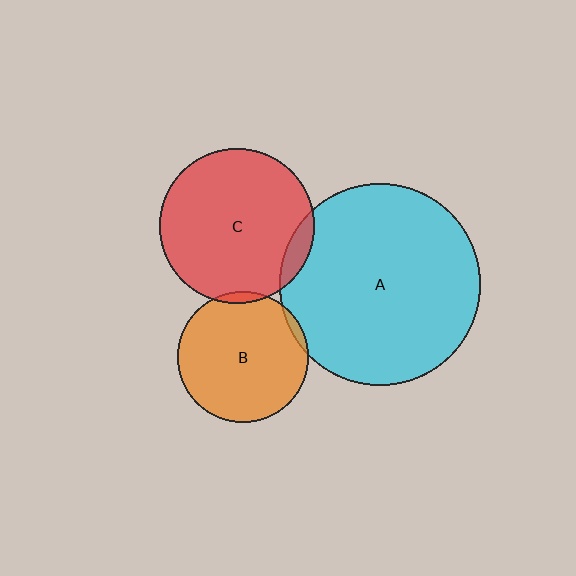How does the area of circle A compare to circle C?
Approximately 1.7 times.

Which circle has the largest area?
Circle A (cyan).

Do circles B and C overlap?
Yes.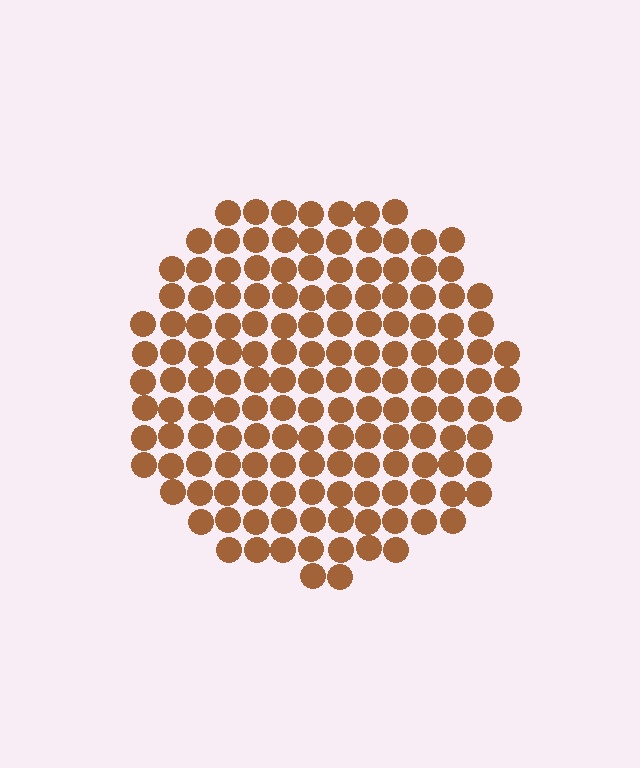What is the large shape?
The large shape is a circle.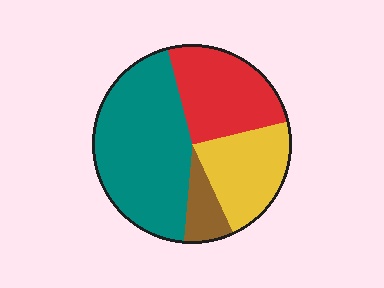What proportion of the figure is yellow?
Yellow takes up less than a quarter of the figure.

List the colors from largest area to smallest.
From largest to smallest: teal, red, yellow, brown.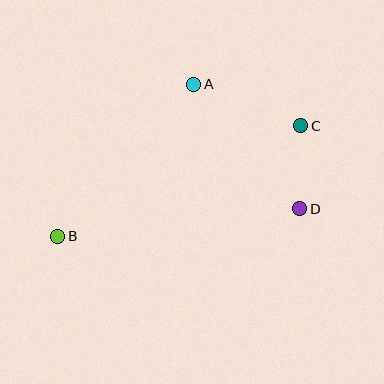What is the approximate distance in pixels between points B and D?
The distance between B and D is approximately 244 pixels.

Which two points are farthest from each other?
Points B and C are farthest from each other.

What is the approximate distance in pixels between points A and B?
The distance between A and B is approximately 204 pixels.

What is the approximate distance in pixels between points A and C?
The distance between A and C is approximately 115 pixels.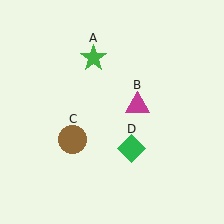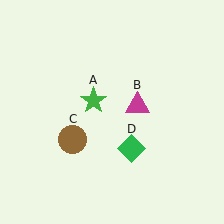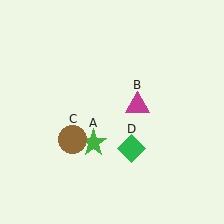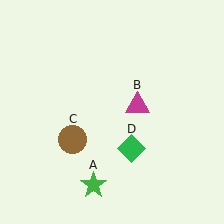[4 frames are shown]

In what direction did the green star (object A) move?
The green star (object A) moved down.